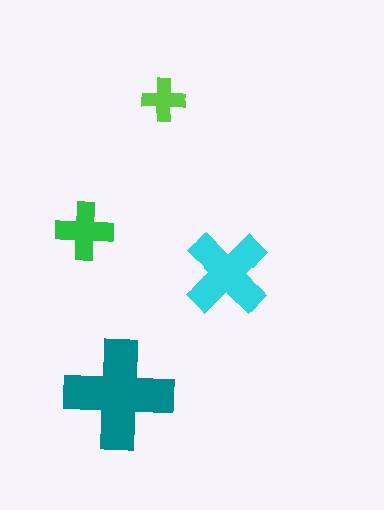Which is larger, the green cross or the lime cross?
The green one.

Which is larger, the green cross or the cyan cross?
The cyan one.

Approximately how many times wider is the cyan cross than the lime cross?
About 2 times wider.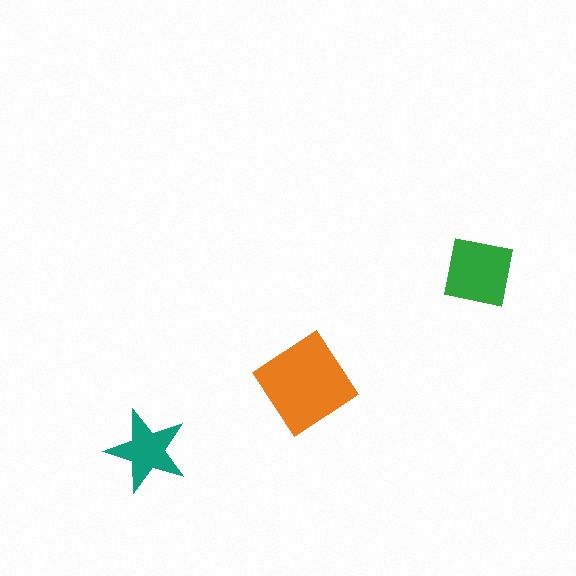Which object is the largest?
The orange diamond.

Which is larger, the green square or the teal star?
The green square.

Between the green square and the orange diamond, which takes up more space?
The orange diamond.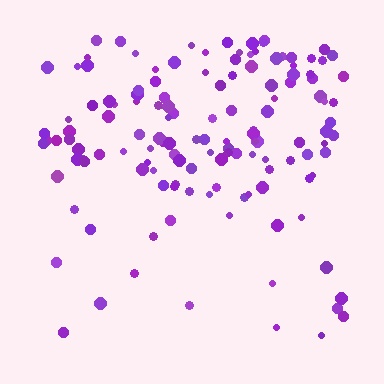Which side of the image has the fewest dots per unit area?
The bottom.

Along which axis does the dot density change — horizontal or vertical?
Vertical.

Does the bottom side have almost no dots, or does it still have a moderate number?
Still a moderate number, just noticeably fewer than the top.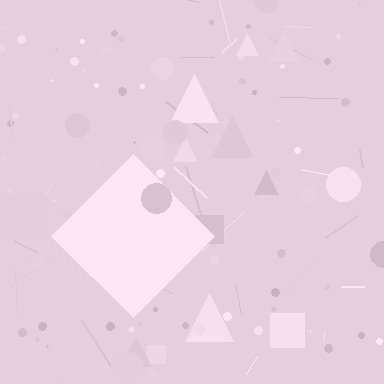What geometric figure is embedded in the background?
A diamond is embedded in the background.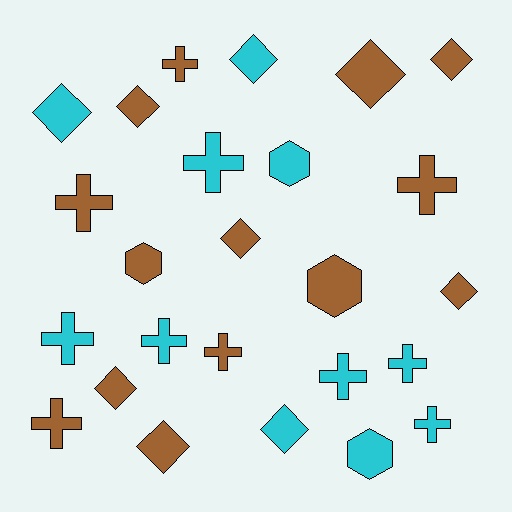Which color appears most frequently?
Brown, with 14 objects.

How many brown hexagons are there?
There are 2 brown hexagons.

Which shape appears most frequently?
Cross, with 11 objects.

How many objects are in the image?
There are 25 objects.